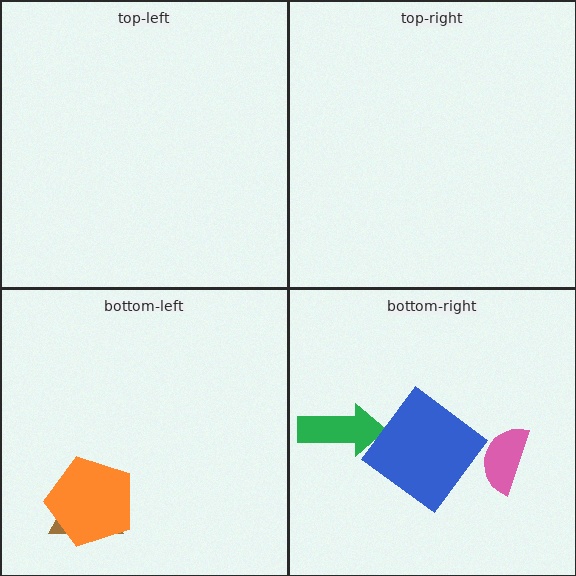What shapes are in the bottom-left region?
The brown triangle, the orange pentagon.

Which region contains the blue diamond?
The bottom-right region.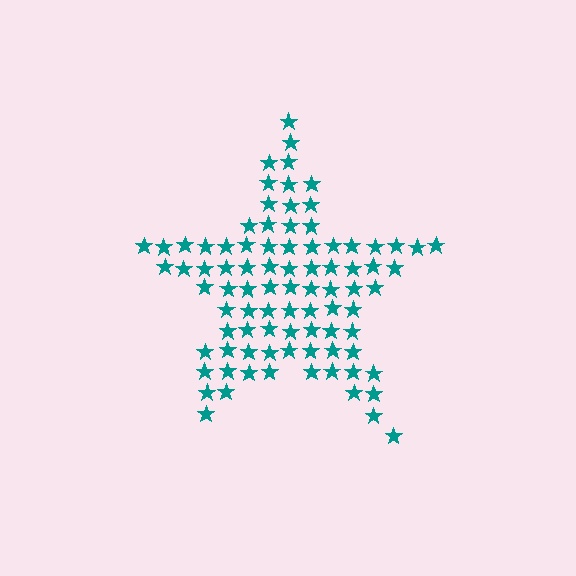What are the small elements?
The small elements are stars.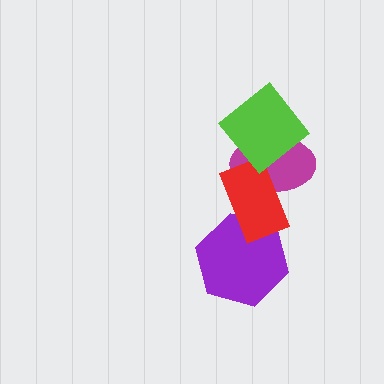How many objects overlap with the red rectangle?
3 objects overlap with the red rectangle.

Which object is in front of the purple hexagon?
The red rectangle is in front of the purple hexagon.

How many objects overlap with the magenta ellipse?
2 objects overlap with the magenta ellipse.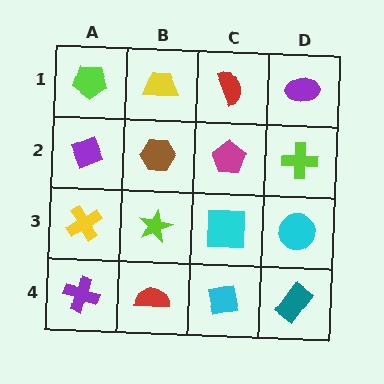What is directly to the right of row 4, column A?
A red semicircle.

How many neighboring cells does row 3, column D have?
3.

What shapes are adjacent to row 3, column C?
A magenta pentagon (row 2, column C), a cyan square (row 4, column C), a lime star (row 3, column B), a cyan circle (row 3, column D).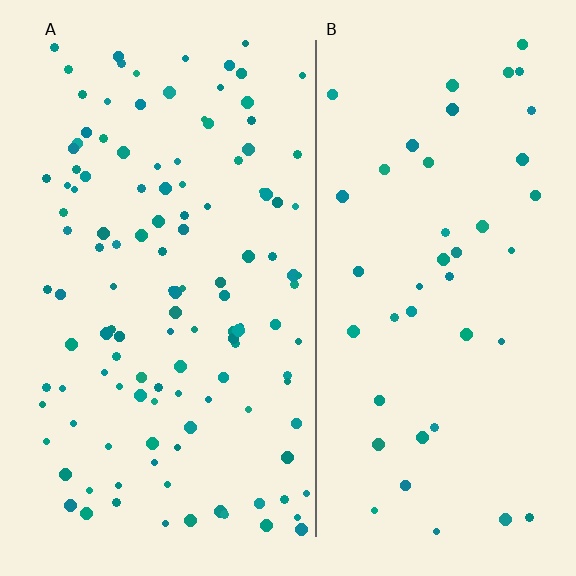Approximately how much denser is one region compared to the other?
Approximately 2.8× — region A over region B.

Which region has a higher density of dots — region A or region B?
A (the left).